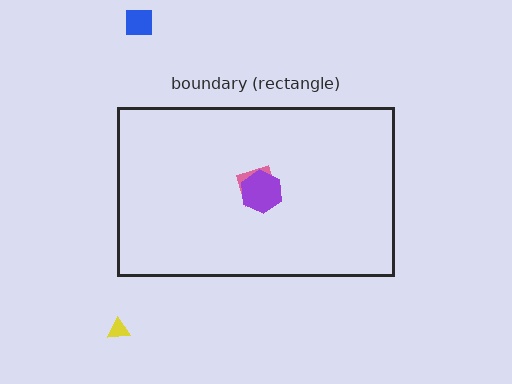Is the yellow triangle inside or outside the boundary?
Outside.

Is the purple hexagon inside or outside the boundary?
Inside.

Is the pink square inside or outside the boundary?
Inside.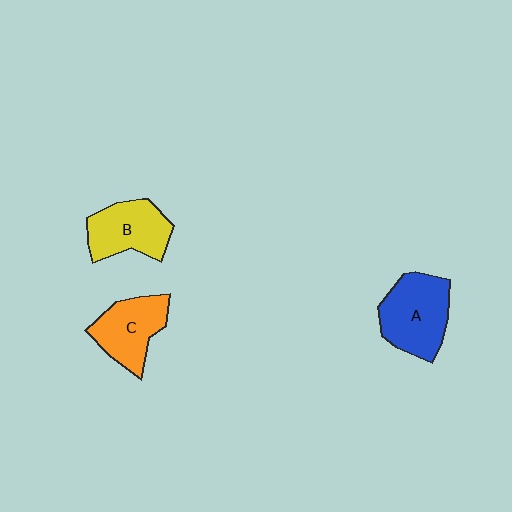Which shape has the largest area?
Shape A (blue).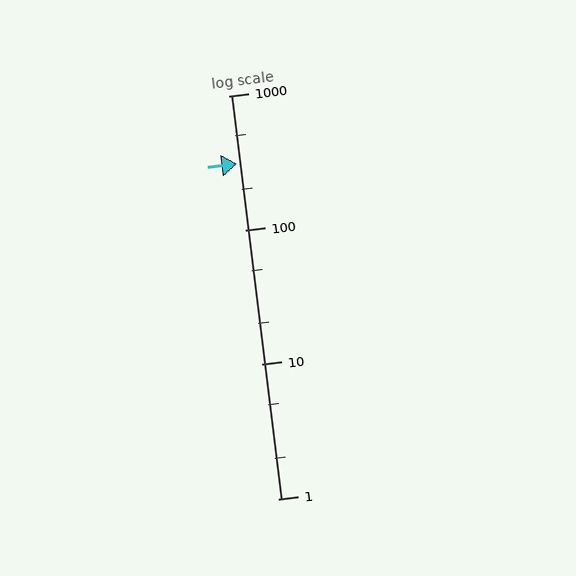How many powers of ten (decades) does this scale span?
The scale spans 3 decades, from 1 to 1000.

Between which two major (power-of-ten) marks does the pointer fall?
The pointer is between 100 and 1000.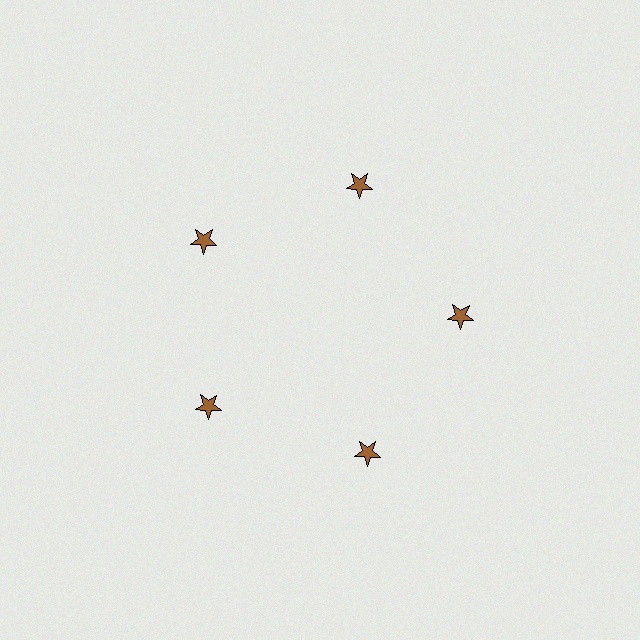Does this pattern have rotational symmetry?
Yes, this pattern has 5-fold rotational symmetry. It looks the same after rotating 72 degrees around the center.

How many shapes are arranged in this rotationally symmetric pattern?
There are 5 shapes, arranged in 5 groups of 1.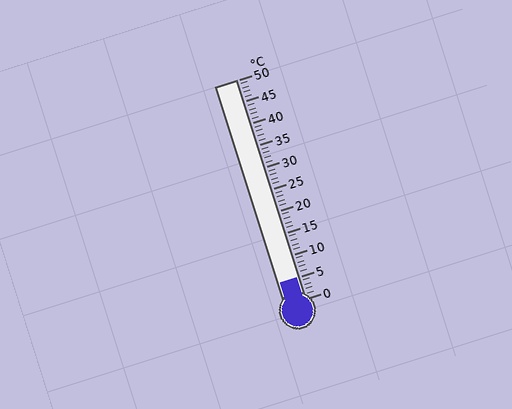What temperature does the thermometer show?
The thermometer shows approximately 5°C.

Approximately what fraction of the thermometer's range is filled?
The thermometer is filled to approximately 10% of its range.